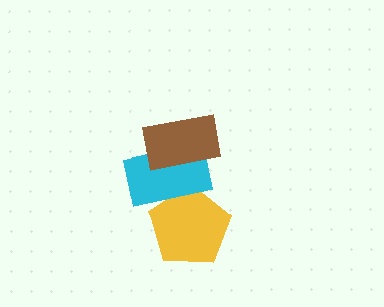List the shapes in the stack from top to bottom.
From top to bottom: the brown rectangle, the cyan rectangle, the yellow pentagon.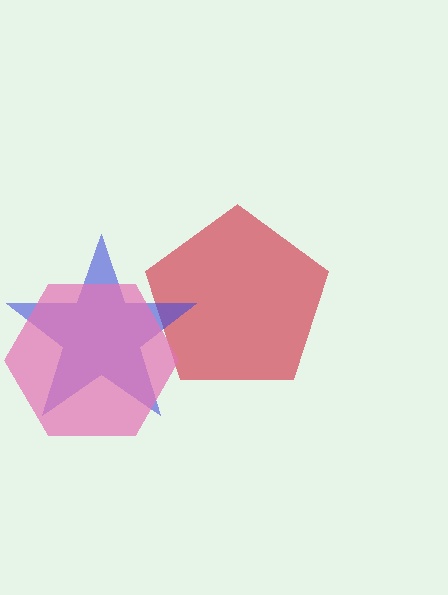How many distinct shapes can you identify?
There are 3 distinct shapes: a red pentagon, a blue star, a pink hexagon.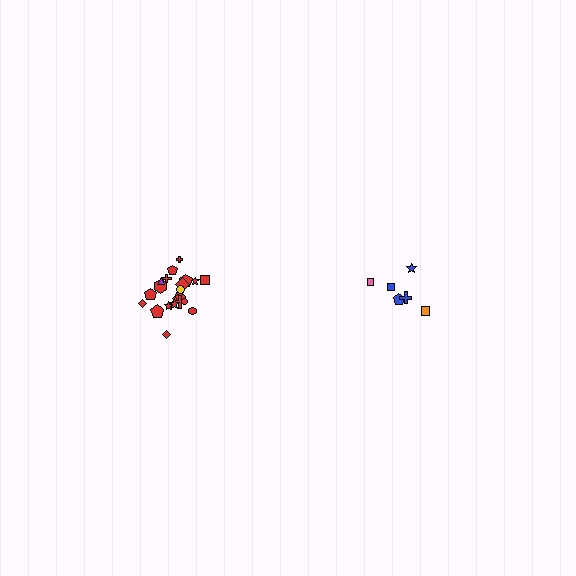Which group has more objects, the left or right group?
The left group.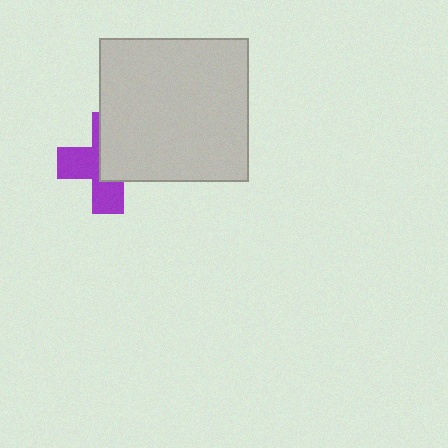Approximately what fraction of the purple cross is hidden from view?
Roughly 51% of the purple cross is hidden behind the light gray rectangle.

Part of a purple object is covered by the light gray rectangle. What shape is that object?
It is a cross.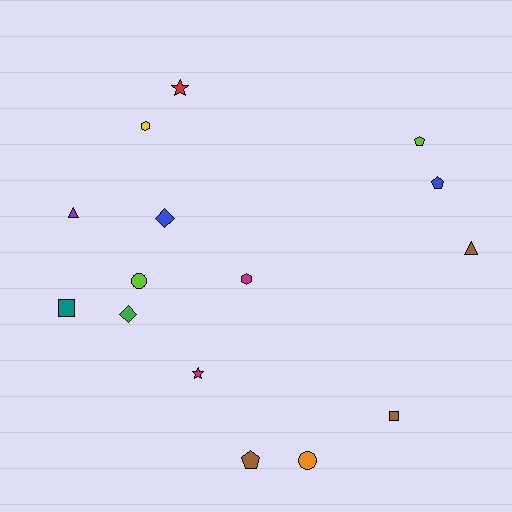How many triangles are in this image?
There are 2 triangles.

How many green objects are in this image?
There is 1 green object.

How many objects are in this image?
There are 15 objects.